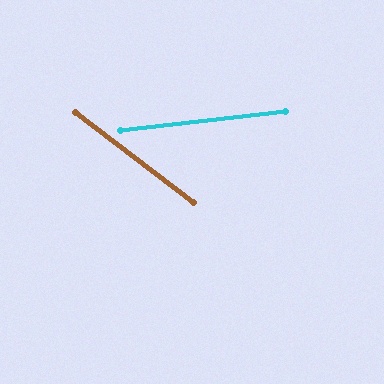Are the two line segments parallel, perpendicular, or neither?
Neither parallel nor perpendicular — they differ by about 44°.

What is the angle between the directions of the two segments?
Approximately 44 degrees.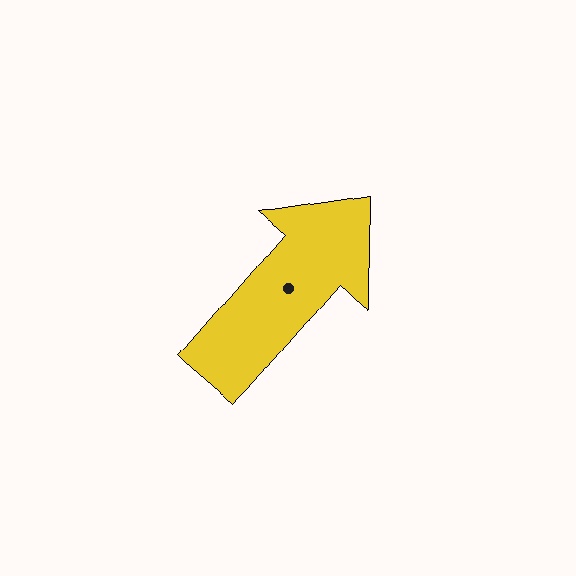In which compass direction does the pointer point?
Northeast.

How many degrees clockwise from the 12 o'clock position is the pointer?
Approximately 41 degrees.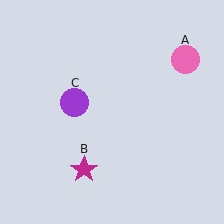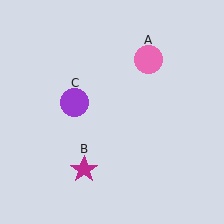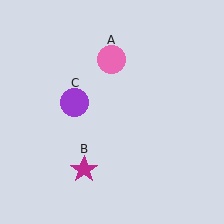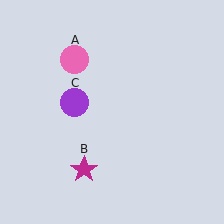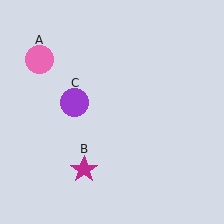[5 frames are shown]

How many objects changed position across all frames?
1 object changed position: pink circle (object A).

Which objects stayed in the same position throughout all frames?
Magenta star (object B) and purple circle (object C) remained stationary.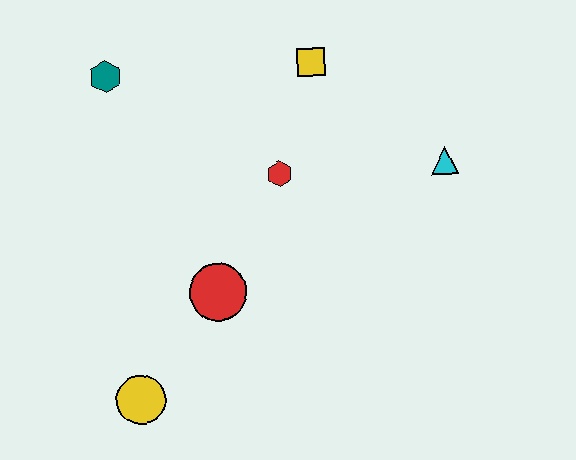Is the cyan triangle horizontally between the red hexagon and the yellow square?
No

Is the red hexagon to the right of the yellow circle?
Yes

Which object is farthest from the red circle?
The cyan triangle is farthest from the red circle.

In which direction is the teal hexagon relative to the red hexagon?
The teal hexagon is to the left of the red hexagon.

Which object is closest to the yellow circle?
The red circle is closest to the yellow circle.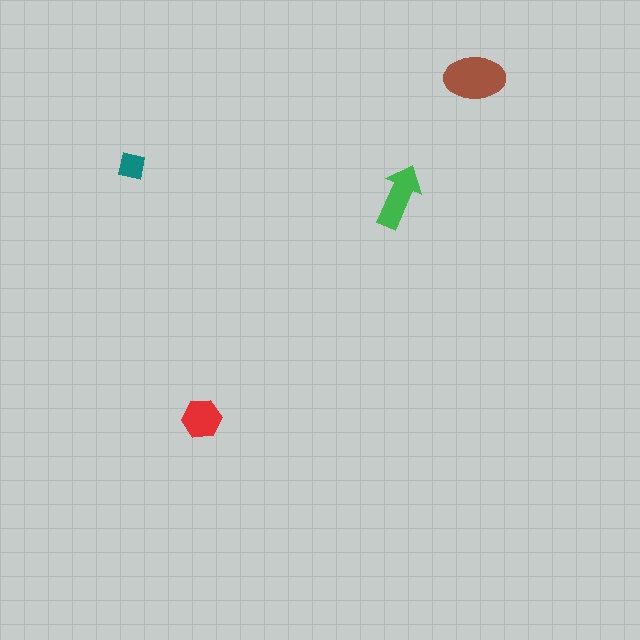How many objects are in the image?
There are 4 objects in the image.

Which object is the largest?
The brown ellipse.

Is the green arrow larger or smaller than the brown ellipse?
Smaller.